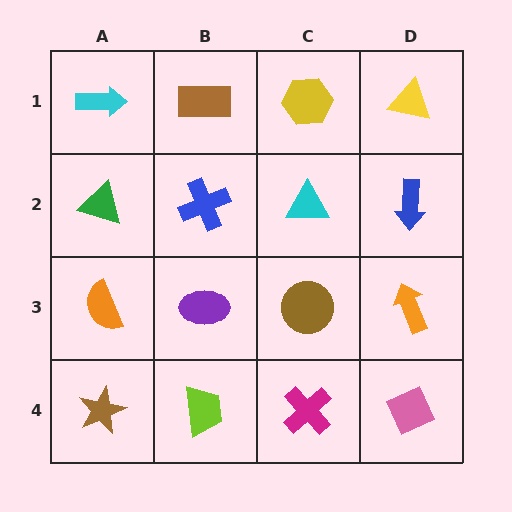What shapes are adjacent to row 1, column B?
A blue cross (row 2, column B), a cyan arrow (row 1, column A), a yellow hexagon (row 1, column C).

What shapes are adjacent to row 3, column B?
A blue cross (row 2, column B), a lime trapezoid (row 4, column B), an orange semicircle (row 3, column A), a brown circle (row 3, column C).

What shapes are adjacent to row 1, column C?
A cyan triangle (row 2, column C), a brown rectangle (row 1, column B), a yellow triangle (row 1, column D).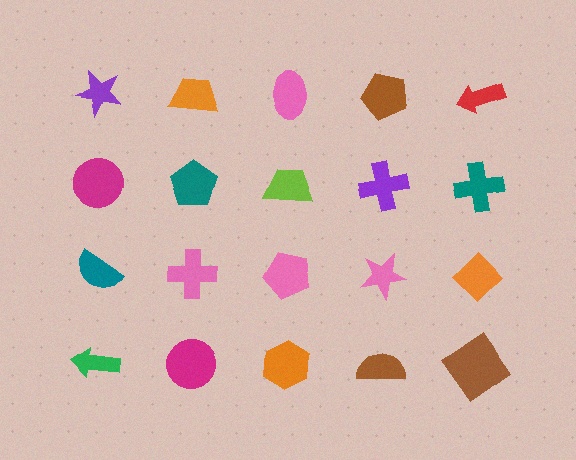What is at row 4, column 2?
A magenta circle.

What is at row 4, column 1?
A green arrow.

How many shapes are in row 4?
5 shapes.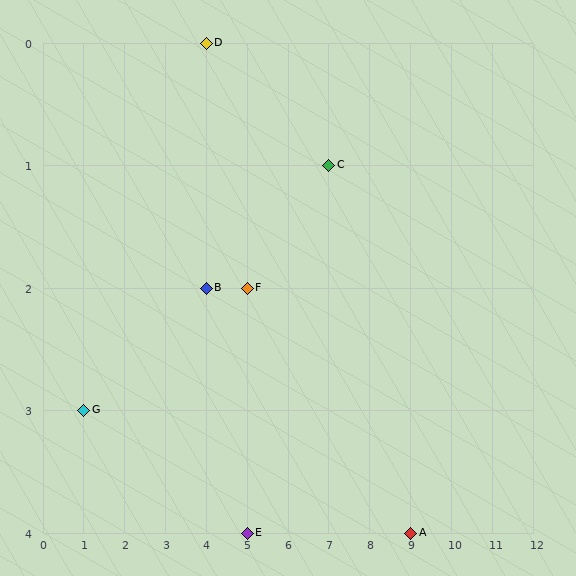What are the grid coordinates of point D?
Point D is at grid coordinates (4, 0).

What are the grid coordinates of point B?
Point B is at grid coordinates (4, 2).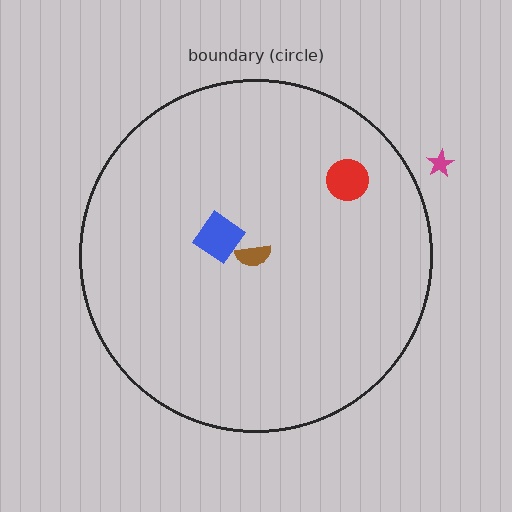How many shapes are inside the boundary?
3 inside, 1 outside.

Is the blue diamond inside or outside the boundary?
Inside.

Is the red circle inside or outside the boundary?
Inside.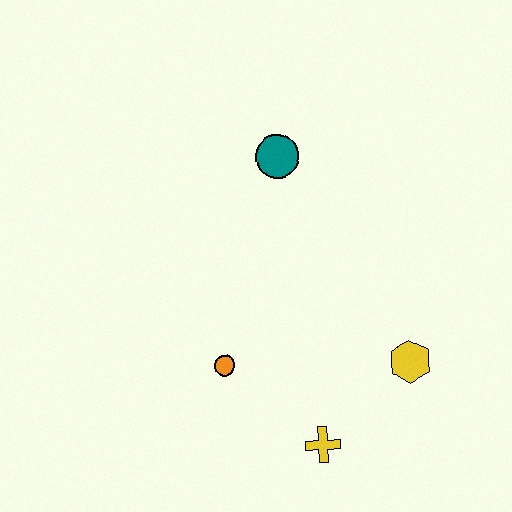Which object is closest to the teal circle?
The orange circle is closest to the teal circle.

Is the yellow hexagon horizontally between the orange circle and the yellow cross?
No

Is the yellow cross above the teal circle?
No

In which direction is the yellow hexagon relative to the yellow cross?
The yellow hexagon is to the right of the yellow cross.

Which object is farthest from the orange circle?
The teal circle is farthest from the orange circle.